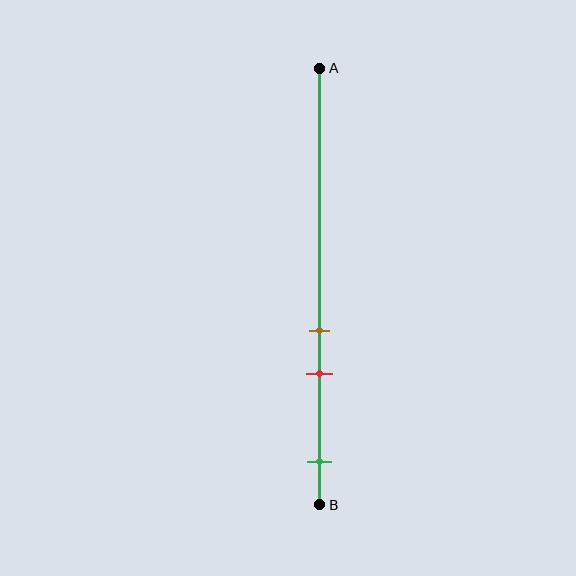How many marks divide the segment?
There are 3 marks dividing the segment.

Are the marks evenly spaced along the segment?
No, the marks are not evenly spaced.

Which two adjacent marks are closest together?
The brown and red marks are the closest adjacent pair.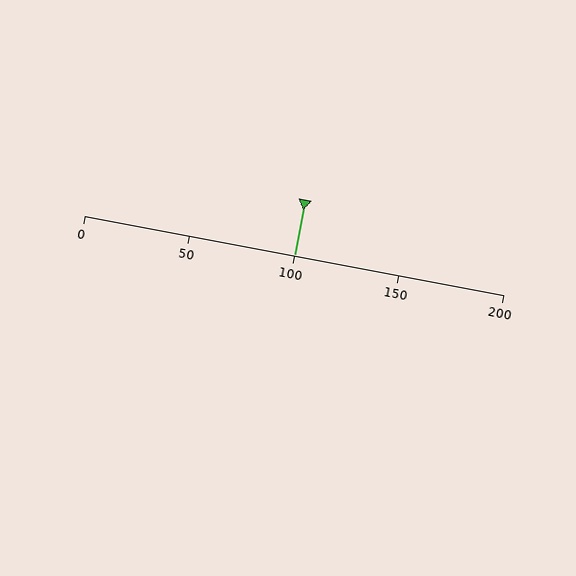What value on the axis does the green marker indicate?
The marker indicates approximately 100.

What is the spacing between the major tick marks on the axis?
The major ticks are spaced 50 apart.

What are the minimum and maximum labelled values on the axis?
The axis runs from 0 to 200.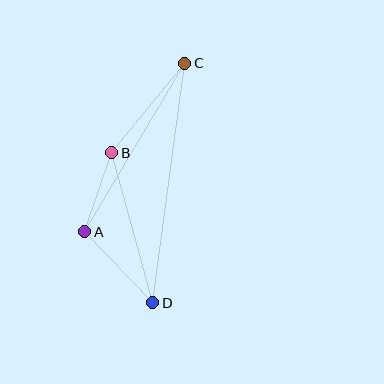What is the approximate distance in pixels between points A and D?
The distance between A and D is approximately 98 pixels.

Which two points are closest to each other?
Points A and B are closest to each other.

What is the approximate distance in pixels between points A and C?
The distance between A and C is approximately 196 pixels.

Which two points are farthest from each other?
Points C and D are farthest from each other.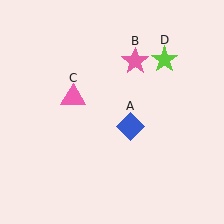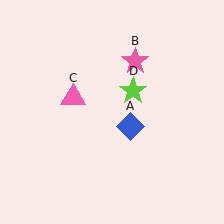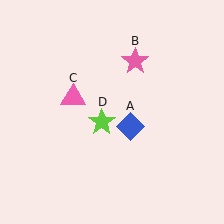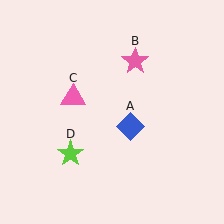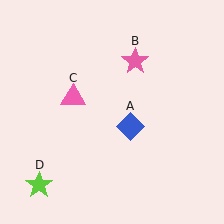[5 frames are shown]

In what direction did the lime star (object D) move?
The lime star (object D) moved down and to the left.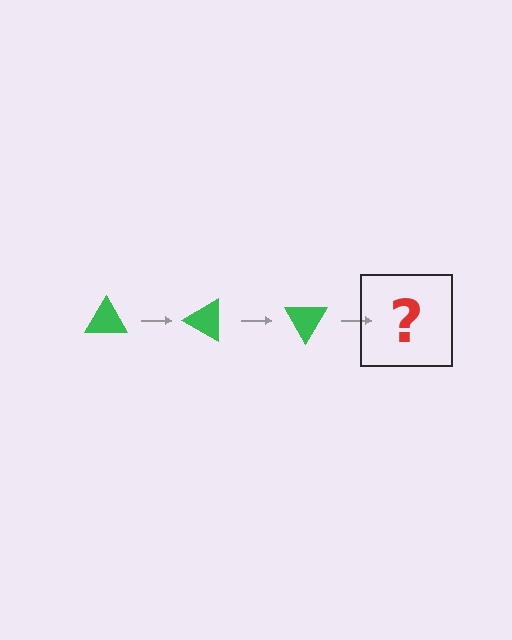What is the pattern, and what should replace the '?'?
The pattern is that the triangle rotates 30 degrees each step. The '?' should be a green triangle rotated 90 degrees.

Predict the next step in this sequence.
The next step is a green triangle rotated 90 degrees.